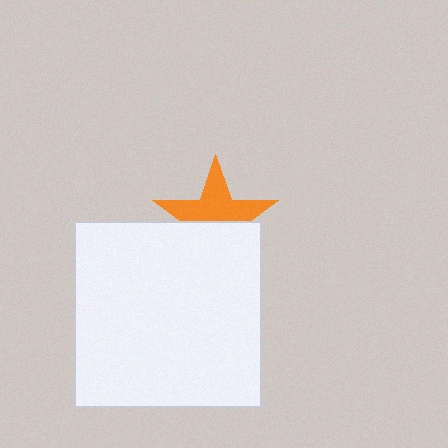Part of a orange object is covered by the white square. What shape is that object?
It is a star.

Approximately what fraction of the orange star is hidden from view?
Roughly 45% of the orange star is hidden behind the white square.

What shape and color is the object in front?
The object in front is a white square.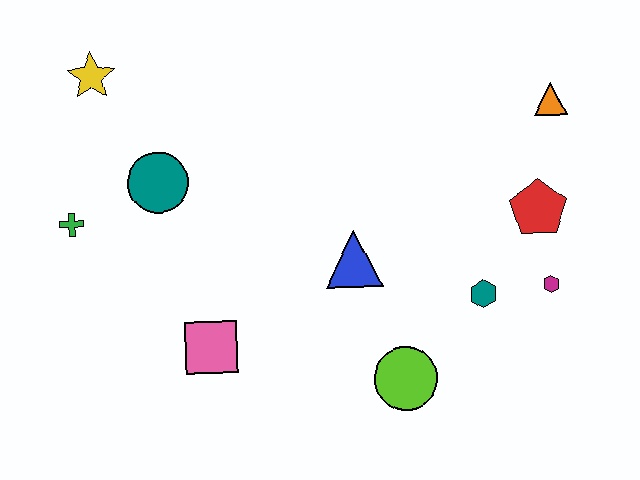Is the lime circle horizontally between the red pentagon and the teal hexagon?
No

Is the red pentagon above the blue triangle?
Yes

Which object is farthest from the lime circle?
The yellow star is farthest from the lime circle.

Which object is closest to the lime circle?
The teal hexagon is closest to the lime circle.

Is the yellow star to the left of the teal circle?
Yes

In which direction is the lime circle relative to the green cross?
The lime circle is to the right of the green cross.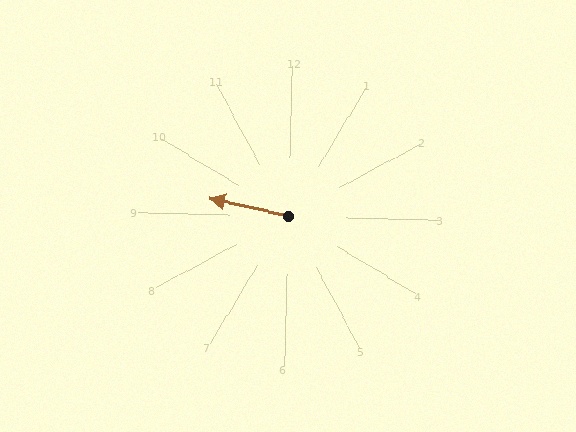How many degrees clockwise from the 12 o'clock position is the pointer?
Approximately 281 degrees.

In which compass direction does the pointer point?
West.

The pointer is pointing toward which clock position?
Roughly 9 o'clock.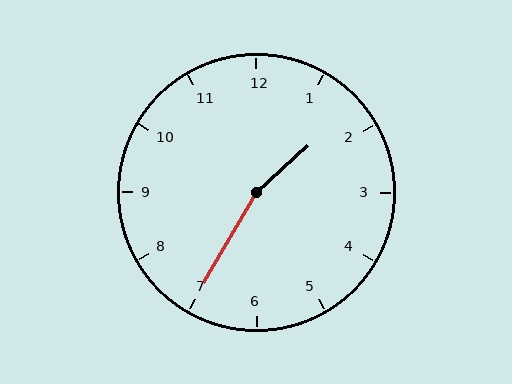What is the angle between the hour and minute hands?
Approximately 162 degrees.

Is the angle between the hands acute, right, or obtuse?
It is obtuse.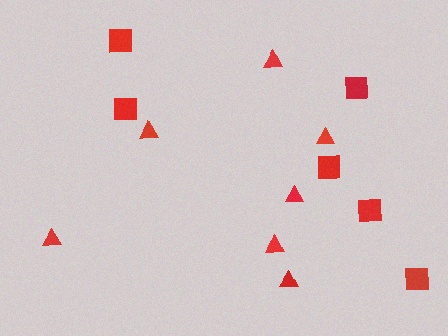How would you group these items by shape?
There are 2 groups: one group of triangles (7) and one group of squares (6).